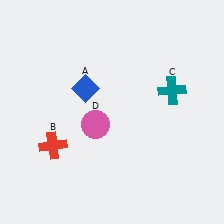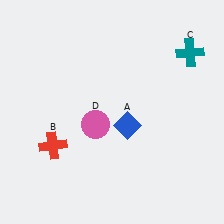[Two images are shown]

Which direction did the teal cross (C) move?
The teal cross (C) moved up.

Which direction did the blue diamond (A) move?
The blue diamond (A) moved right.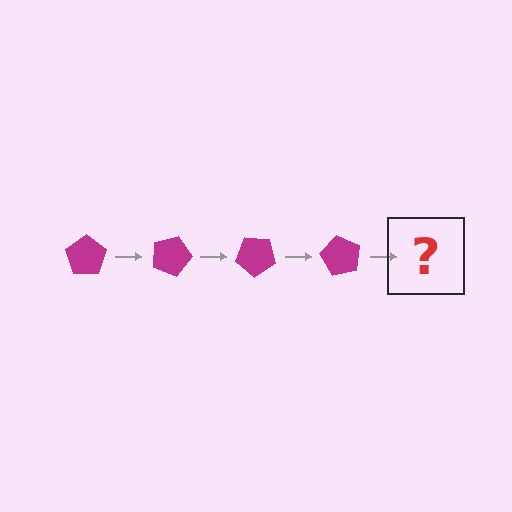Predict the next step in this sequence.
The next step is a magenta pentagon rotated 80 degrees.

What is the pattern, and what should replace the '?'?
The pattern is that the pentagon rotates 20 degrees each step. The '?' should be a magenta pentagon rotated 80 degrees.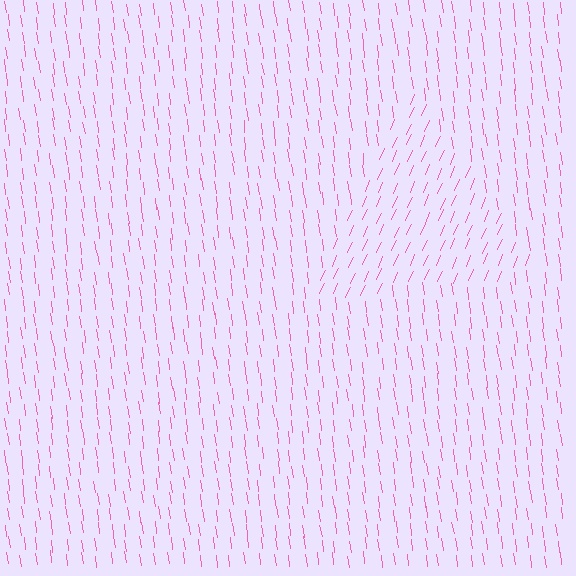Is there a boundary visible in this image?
Yes, there is a texture boundary formed by a change in line orientation.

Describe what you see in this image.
The image is filled with small pink line segments. A triangle region in the image has lines oriented differently from the surrounding lines, creating a visible texture boundary.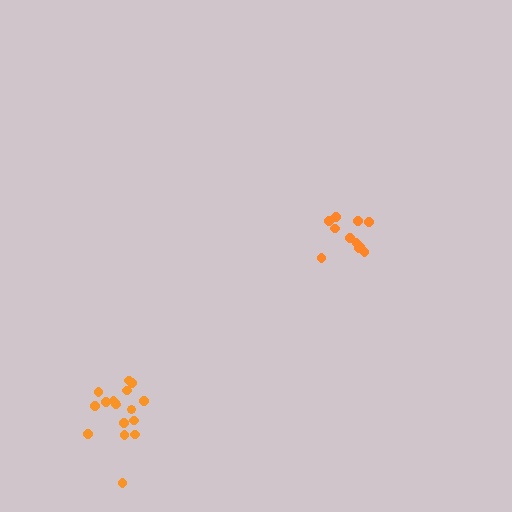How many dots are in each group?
Group 1: 17 dots, Group 2: 11 dots (28 total).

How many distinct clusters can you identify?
There are 2 distinct clusters.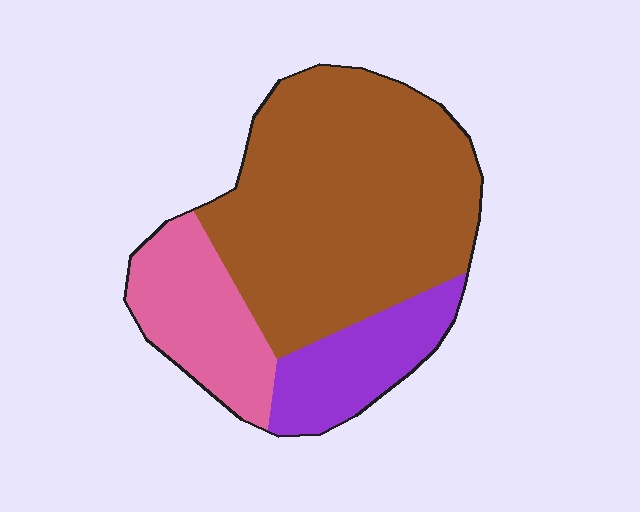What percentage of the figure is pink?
Pink covers 20% of the figure.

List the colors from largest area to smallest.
From largest to smallest: brown, pink, purple.